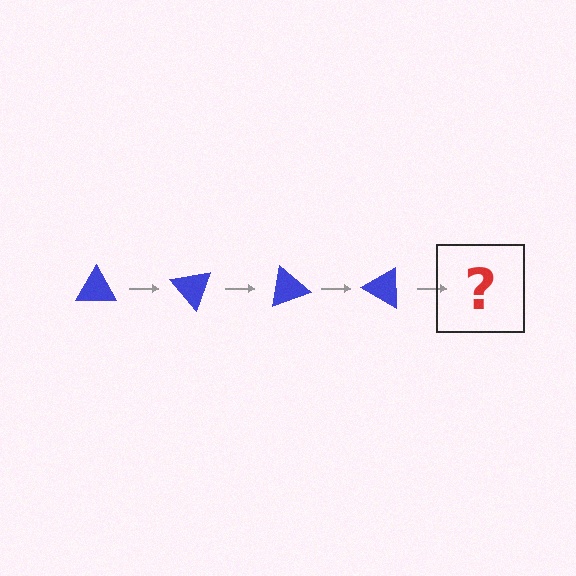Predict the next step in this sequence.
The next step is a blue triangle rotated 200 degrees.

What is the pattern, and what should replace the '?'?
The pattern is that the triangle rotates 50 degrees each step. The '?' should be a blue triangle rotated 200 degrees.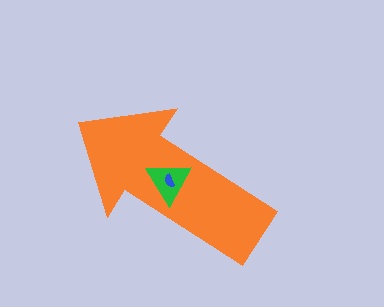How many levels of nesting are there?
3.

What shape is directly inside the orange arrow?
The green triangle.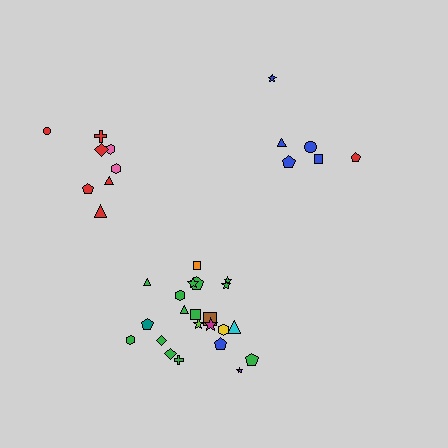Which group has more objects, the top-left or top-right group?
The top-left group.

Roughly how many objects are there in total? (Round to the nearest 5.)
Roughly 35 objects in total.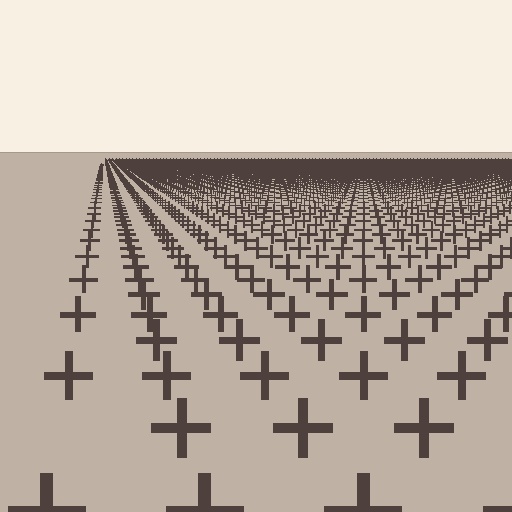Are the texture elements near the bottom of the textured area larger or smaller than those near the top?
Larger. Near the bottom, elements are closer to the viewer and appear at a bigger on-screen size.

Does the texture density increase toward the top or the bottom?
Density increases toward the top.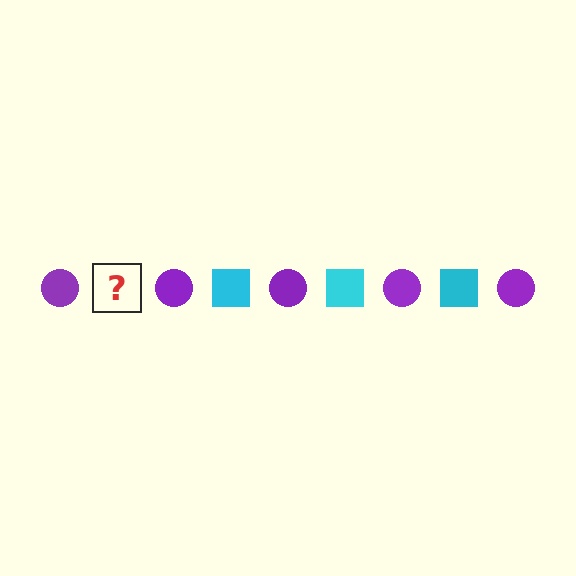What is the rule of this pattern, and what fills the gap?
The rule is that the pattern alternates between purple circle and cyan square. The gap should be filled with a cyan square.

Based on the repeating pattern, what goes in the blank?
The blank should be a cyan square.